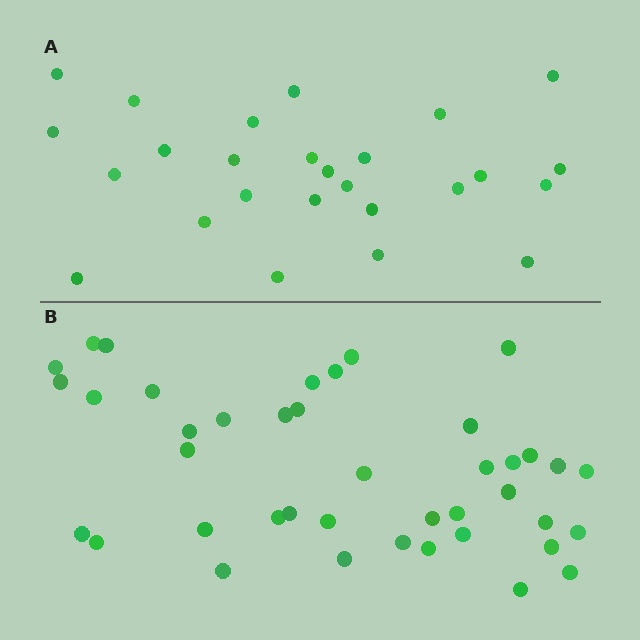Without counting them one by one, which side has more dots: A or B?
Region B (the bottom region) has more dots.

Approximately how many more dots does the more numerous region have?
Region B has approximately 15 more dots than region A.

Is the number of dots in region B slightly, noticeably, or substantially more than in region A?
Region B has substantially more. The ratio is roughly 1.6 to 1.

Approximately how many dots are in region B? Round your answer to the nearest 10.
About 40 dots. (The exact count is 41, which rounds to 40.)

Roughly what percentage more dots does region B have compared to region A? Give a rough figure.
About 60% more.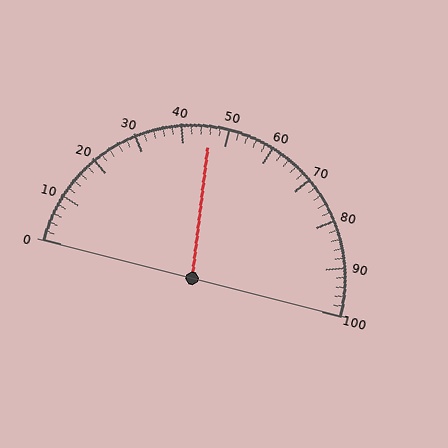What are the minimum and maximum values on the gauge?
The gauge ranges from 0 to 100.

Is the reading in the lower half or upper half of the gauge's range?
The reading is in the lower half of the range (0 to 100).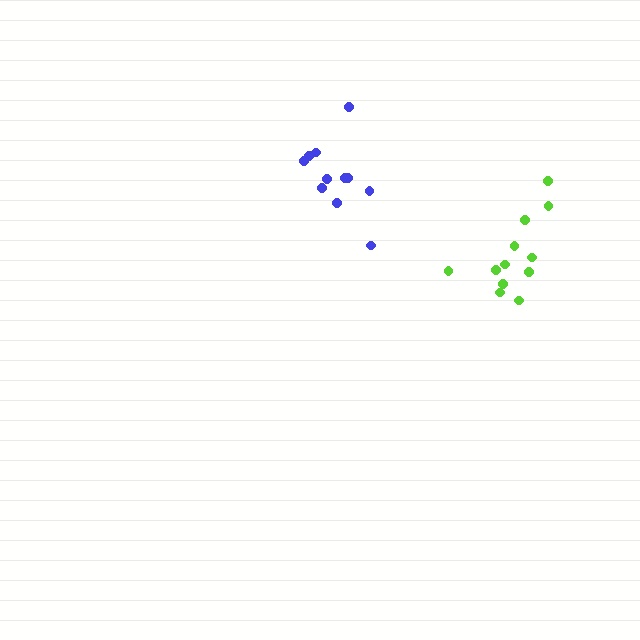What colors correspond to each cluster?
The clusters are colored: blue, lime.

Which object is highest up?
The blue cluster is topmost.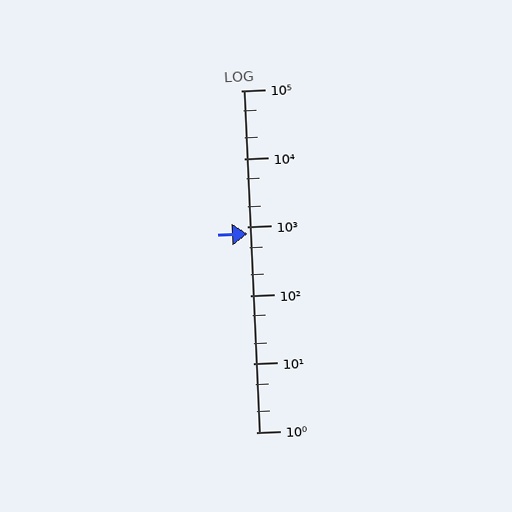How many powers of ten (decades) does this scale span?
The scale spans 5 decades, from 1 to 100000.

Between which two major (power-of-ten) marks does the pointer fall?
The pointer is between 100 and 1000.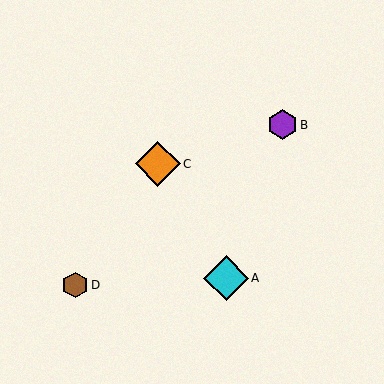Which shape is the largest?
The orange diamond (labeled C) is the largest.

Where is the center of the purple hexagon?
The center of the purple hexagon is at (282, 125).